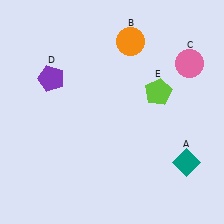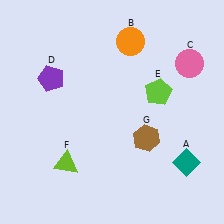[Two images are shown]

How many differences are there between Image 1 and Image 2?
There are 2 differences between the two images.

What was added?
A lime triangle (F), a brown hexagon (G) were added in Image 2.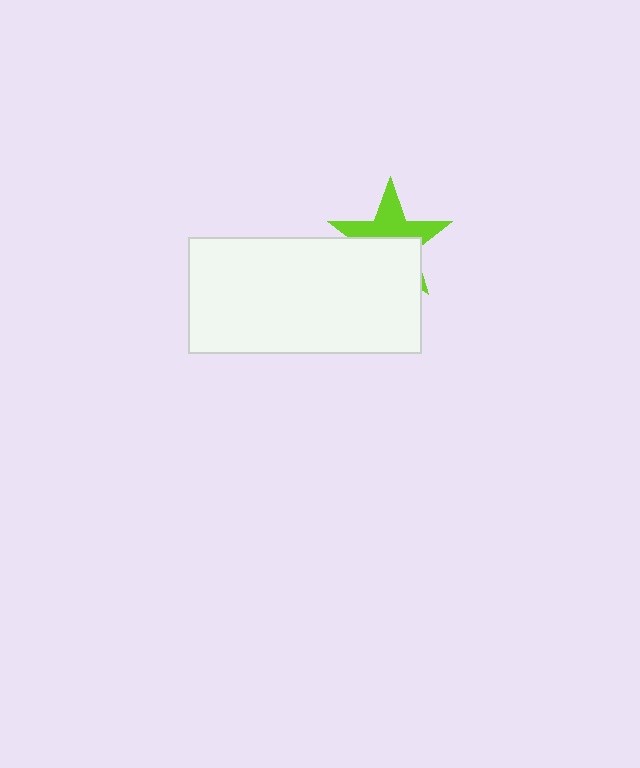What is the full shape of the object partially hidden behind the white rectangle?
The partially hidden object is a lime star.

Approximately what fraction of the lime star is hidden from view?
Roughly 50% of the lime star is hidden behind the white rectangle.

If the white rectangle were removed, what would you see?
You would see the complete lime star.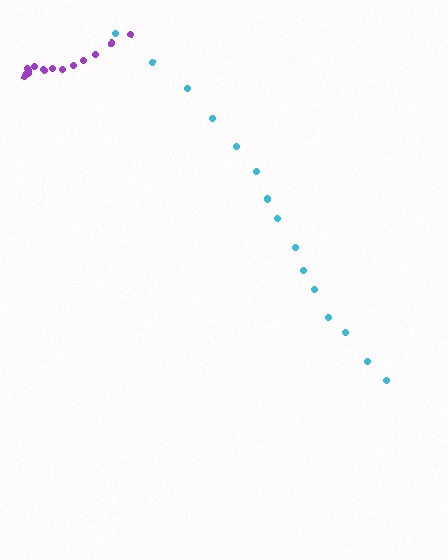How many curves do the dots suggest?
There are 2 distinct paths.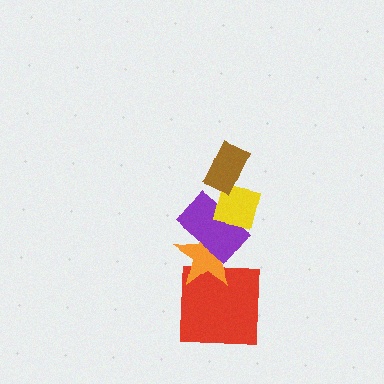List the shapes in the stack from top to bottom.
From top to bottom: the brown rectangle, the yellow square, the purple rectangle, the orange star, the red square.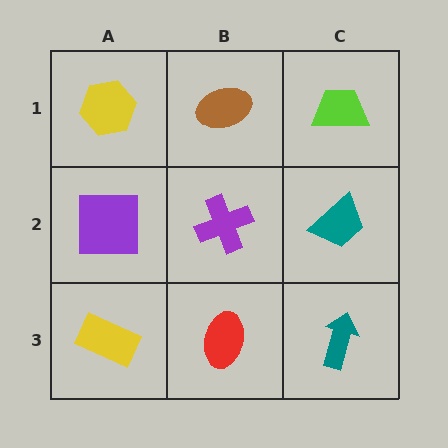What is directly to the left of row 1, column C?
A brown ellipse.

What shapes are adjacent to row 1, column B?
A purple cross (row 2, column B), a yellow hexagon (row 1, column A), a lime trapezoid (row 1, column C).